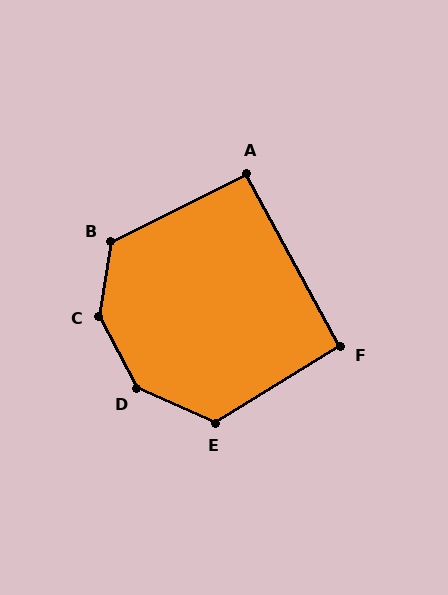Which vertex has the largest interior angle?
C, at approximately 144 degrees.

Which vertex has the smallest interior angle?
A, at approximately 92 degrees.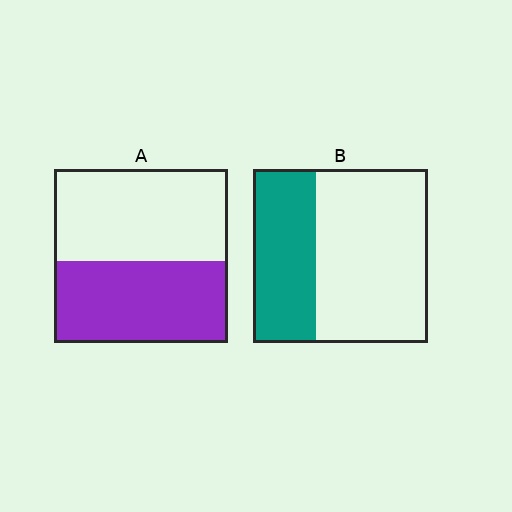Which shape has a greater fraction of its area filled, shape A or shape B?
Shape A.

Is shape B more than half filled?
No.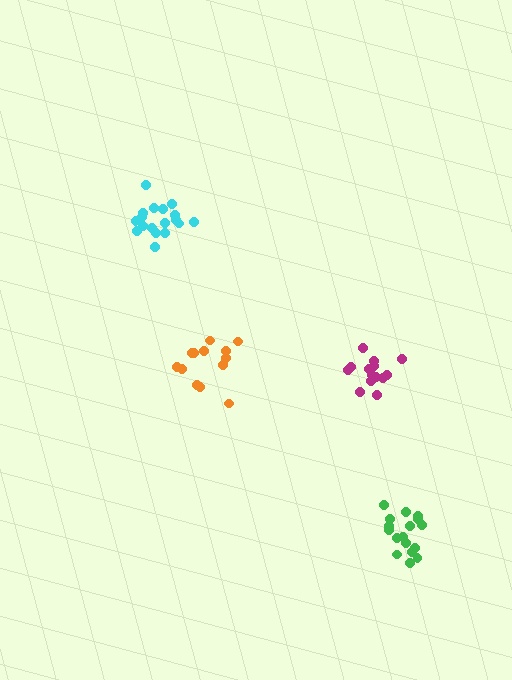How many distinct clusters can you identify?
There are 4 distinct clusters.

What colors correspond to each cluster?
The clusters are colored: magenta, orange, cyan, green.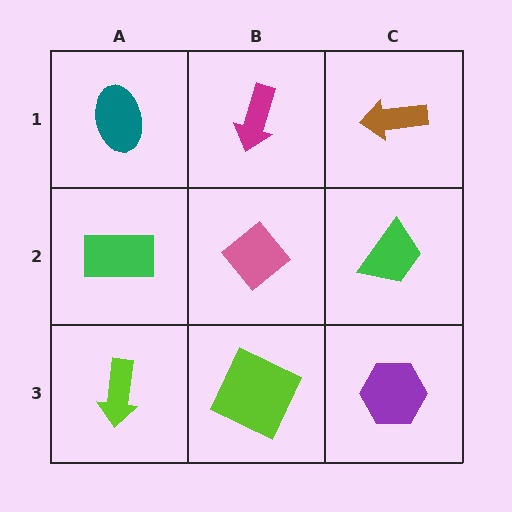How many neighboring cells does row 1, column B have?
3.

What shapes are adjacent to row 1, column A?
A green rectangle (row 2, column A), a magenta arrow (row 1, column B).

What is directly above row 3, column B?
A pink diamond.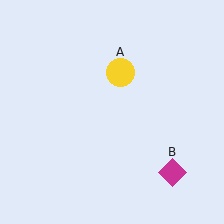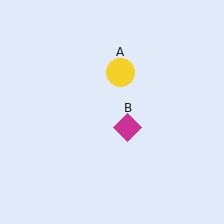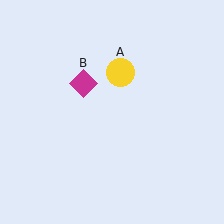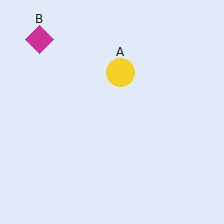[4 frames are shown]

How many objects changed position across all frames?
1 object changed position: magenta diamond (object B).